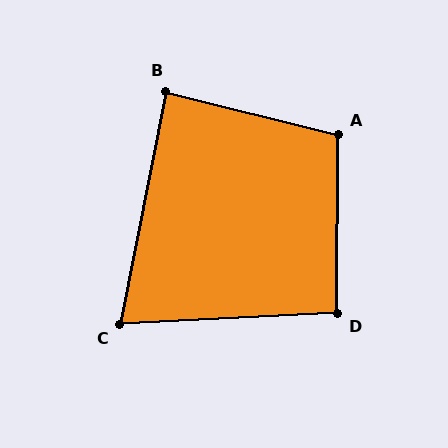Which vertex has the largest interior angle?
A, at approximately 104 degrees.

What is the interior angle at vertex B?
Approximately 87 degrees (approximately right).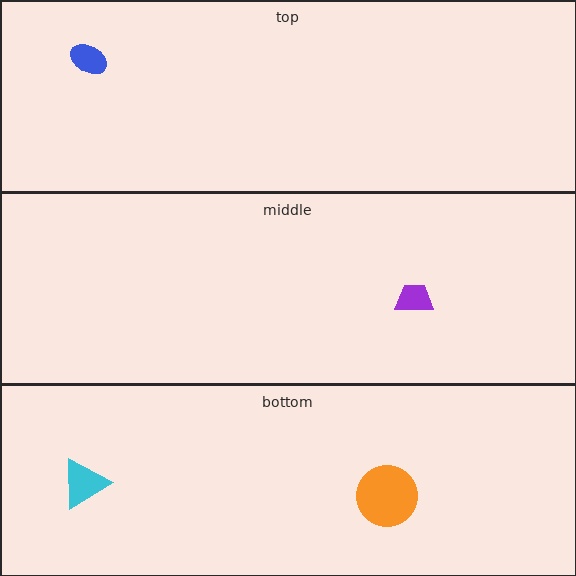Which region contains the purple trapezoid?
The middle region.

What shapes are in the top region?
The blue ellipse.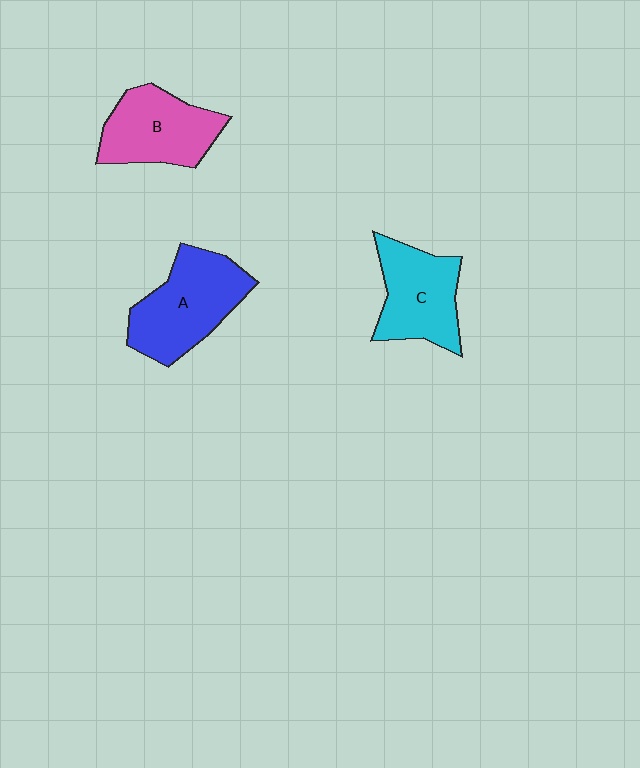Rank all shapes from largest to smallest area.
From largest to smallest: A (blue), B (pink), C (cyan).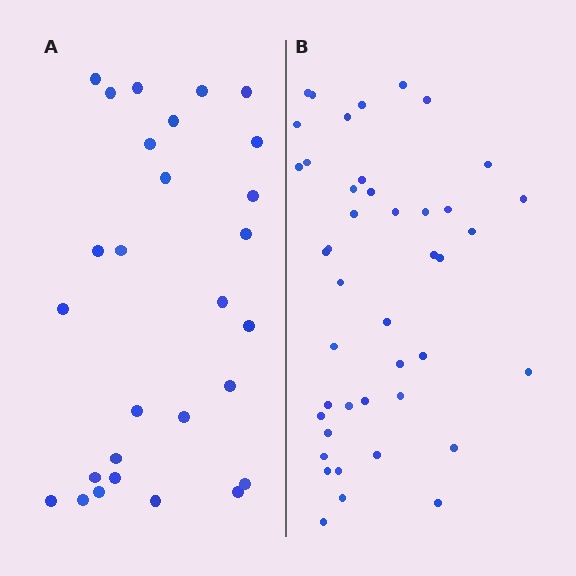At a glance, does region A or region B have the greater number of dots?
Region B (the right region) has more dots.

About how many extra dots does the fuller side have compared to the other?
Region B has approximately 15 more dots than region A.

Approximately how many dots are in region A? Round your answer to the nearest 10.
About 30 dots. (The exact count is 28, which rounds to 30.)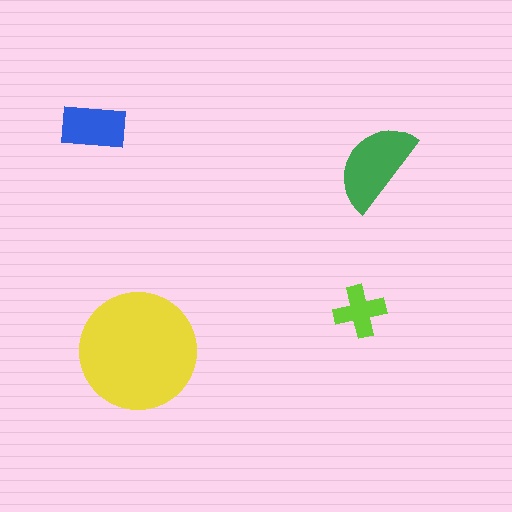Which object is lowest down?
The yellow circle is bottommost.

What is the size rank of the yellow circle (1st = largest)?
1st.